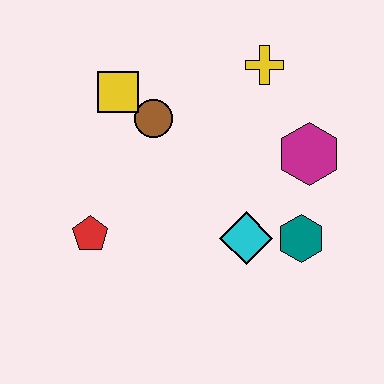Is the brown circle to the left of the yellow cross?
Yes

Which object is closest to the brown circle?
The yellow square is closest to the brown circle.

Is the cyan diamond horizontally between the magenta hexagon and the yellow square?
Yes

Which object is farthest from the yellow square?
The teal hexagon is farthest from the yellow square.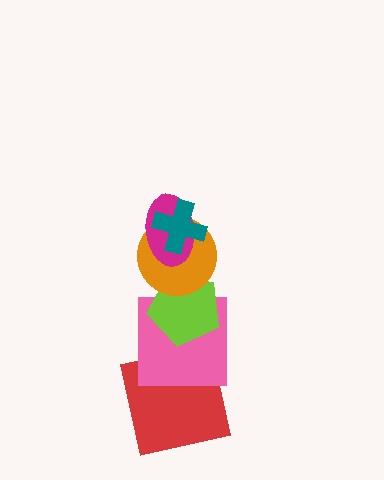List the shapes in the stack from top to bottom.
From top to bottom: the teal cross, the magenta ellipse, the orange circle, the lime pentagon, the pink square, the red square.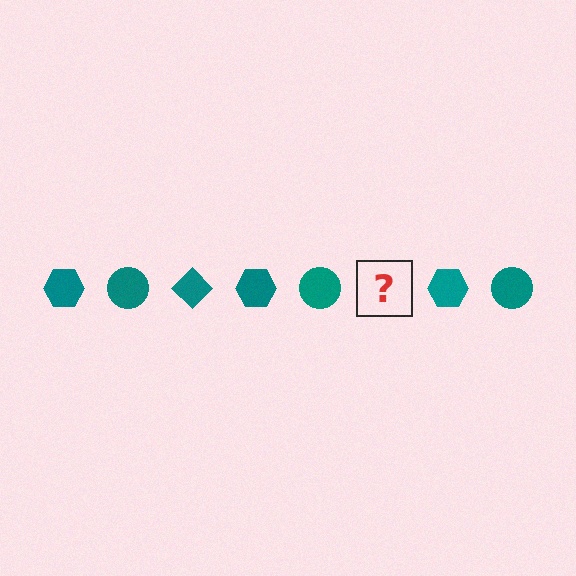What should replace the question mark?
The question mark should be replaced with a teal diamond.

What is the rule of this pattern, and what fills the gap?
The rule is that the pattern cycles through hexagon, circle, diamond shapes in teal. The gap should be filled with a teal diamond.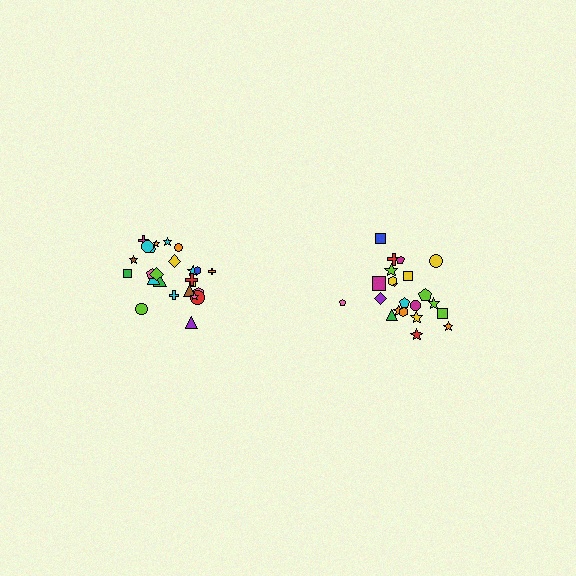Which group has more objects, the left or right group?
The left group.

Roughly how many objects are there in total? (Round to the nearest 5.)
Roughly 45 objects in total.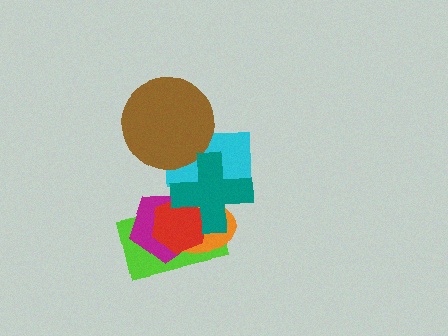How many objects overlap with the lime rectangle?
4 objects overlap with the lime rectangle.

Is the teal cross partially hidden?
No, no other shape covers it.